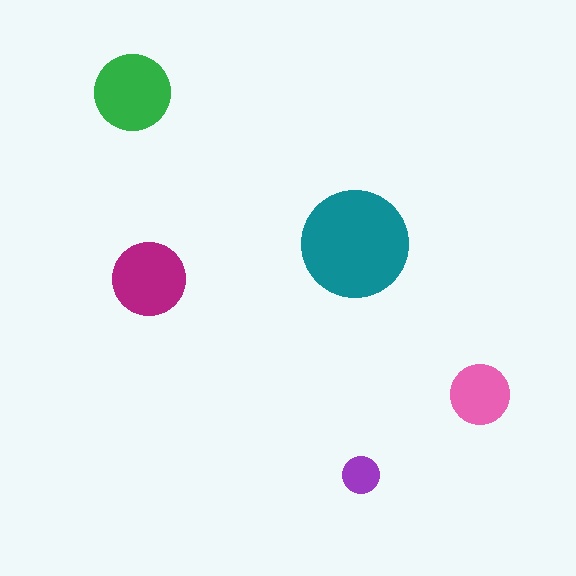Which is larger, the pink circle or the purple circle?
The pink one.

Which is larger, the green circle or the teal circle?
The teal one.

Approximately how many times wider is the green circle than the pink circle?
About 1.5 times wider.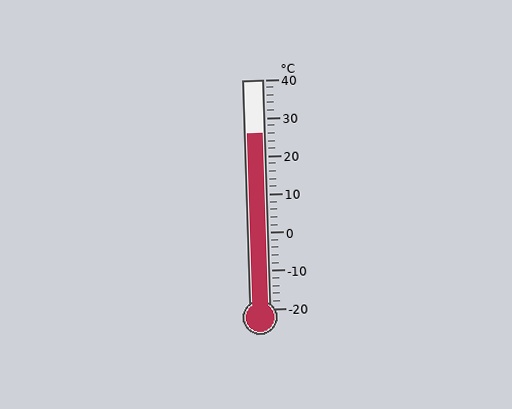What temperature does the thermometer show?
The thermometer shows approximately 26°C.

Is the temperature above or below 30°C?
The temperature is below 30°C.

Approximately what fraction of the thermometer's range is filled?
The thermometer is filled to approximately 75% of its range.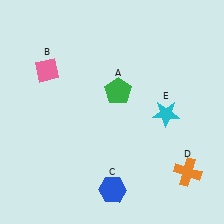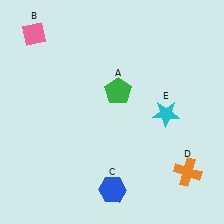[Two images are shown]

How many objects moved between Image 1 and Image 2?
1 object moved between the two images.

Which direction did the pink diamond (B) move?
The pink diamond (B) moved up.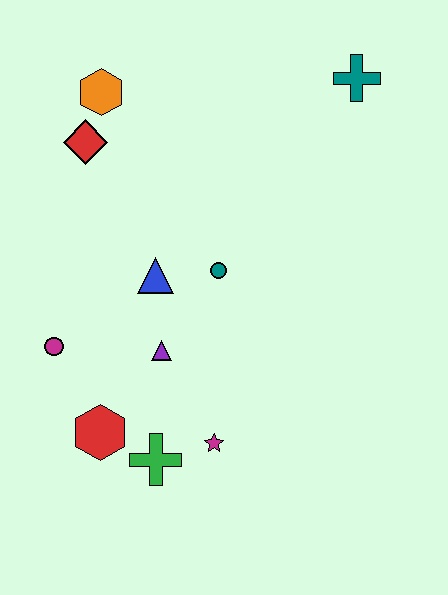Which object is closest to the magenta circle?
The red hexagon is closest to the magenta circle.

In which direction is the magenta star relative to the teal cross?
The magenta star is below the teal cross.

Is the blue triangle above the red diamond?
No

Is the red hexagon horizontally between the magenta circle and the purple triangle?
Yes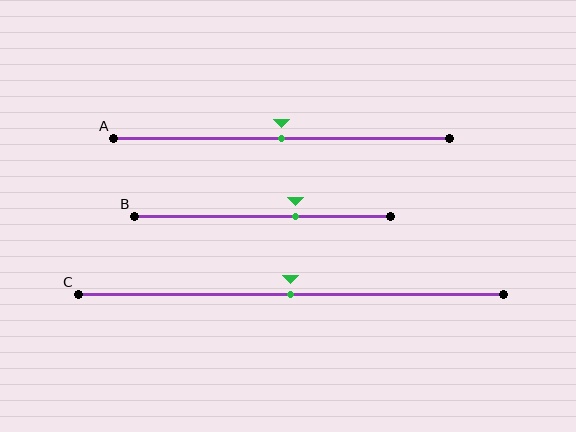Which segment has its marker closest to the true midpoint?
Segment A has its marker closest to the true midpoint.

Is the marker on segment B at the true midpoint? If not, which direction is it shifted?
No, the marker on segment B is shifted to the right by about 13% of the segment length.